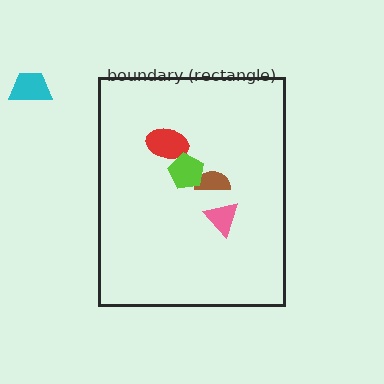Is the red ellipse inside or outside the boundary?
Inside.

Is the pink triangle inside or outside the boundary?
Inside.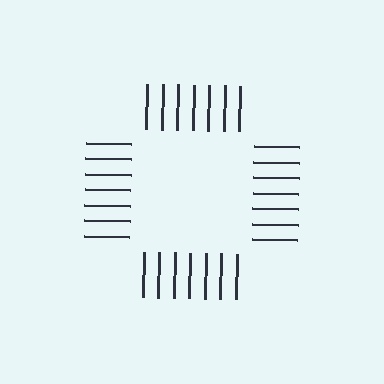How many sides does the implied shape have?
4 sides — the line-ends trace a square.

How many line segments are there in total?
28 — 7 along each of the 4 edges.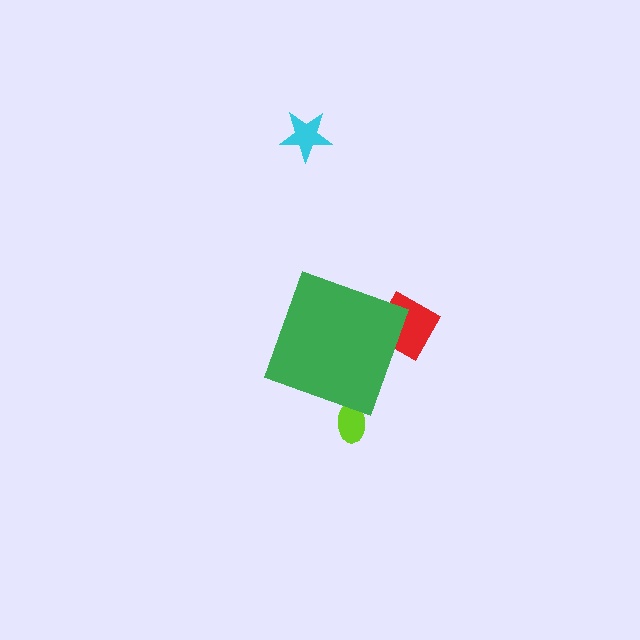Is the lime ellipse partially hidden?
Yes, the lime ellipse is partially hidden behind the green diamond.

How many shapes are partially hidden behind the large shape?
2 shapes are partially hidden.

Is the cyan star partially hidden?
No, the cyan star is fully visible.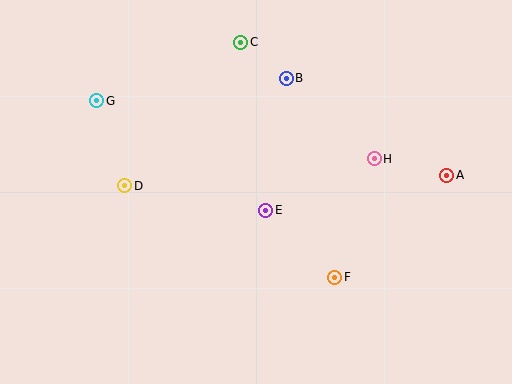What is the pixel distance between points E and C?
The distance between E and C is 170 pixels.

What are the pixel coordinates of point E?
Point E is at (266, 210).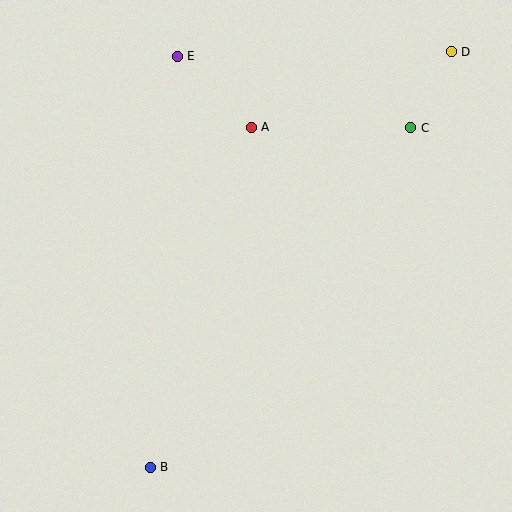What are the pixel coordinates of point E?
Point E is at (177, 56).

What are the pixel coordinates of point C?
Point C is at (411, 128).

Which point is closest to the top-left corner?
Point E is closest to the top-left corner.